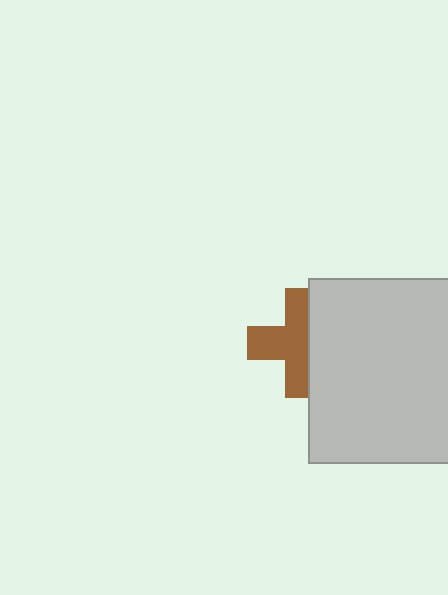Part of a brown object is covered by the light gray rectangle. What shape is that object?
It is a cross.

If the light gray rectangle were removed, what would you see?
You would see the complete brown cross.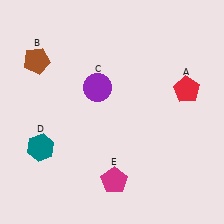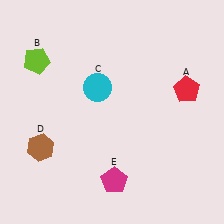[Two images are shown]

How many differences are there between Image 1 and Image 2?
There are 3 differences between the two images.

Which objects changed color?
B changed from brown to lime. C changed from purple to cyan. D changed from teal to brown.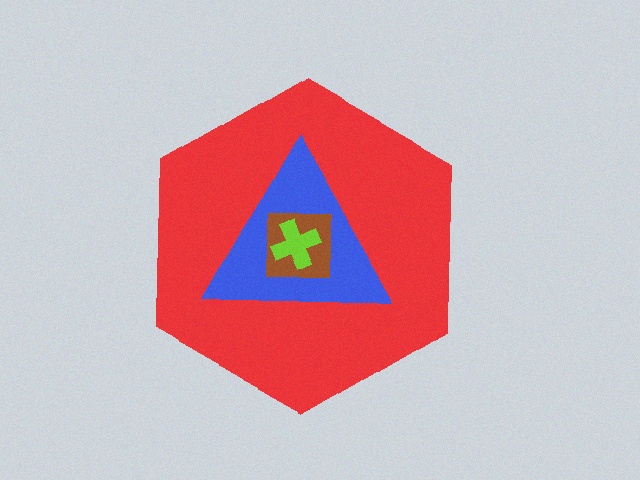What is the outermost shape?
The red hexagon.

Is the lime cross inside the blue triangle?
Yes.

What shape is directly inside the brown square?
The lime cross.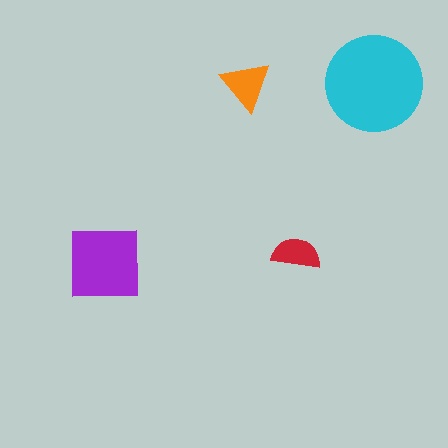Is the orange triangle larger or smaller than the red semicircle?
Larger.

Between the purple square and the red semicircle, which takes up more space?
The purple square.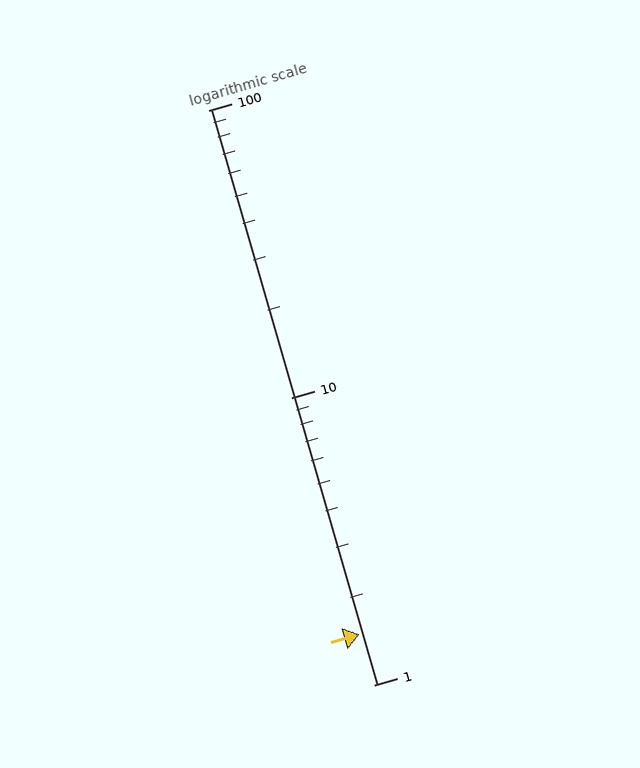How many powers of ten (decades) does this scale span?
The scale spans 2 decades, from 1 to 100.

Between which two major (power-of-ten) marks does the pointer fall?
The pointer is between 1 and 10.